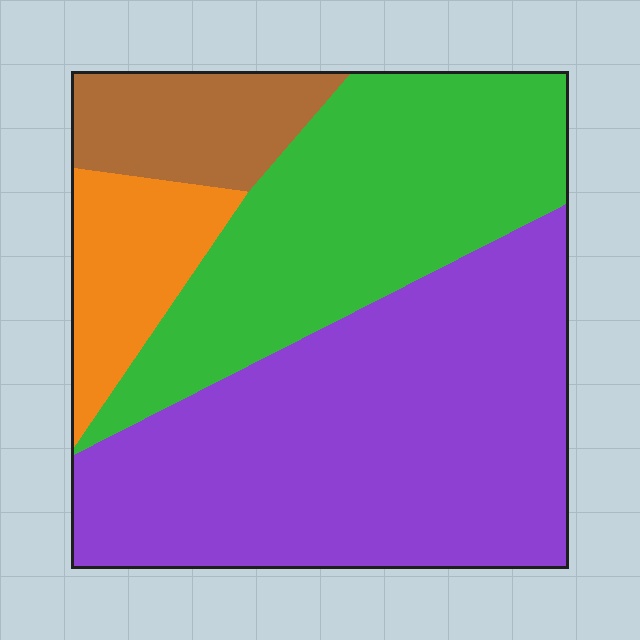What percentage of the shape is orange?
Orange covers around 10% of the shape.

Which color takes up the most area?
Purple, at roughly 50%.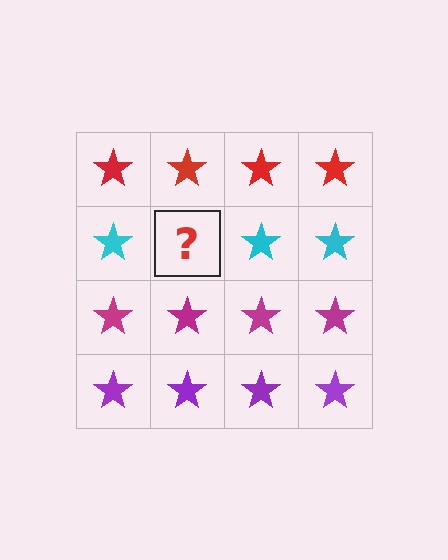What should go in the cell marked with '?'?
The missing cell should contain a cyan star.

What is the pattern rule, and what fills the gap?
The rule is that each row has a consistent color. The gap should be filled with a cyan star.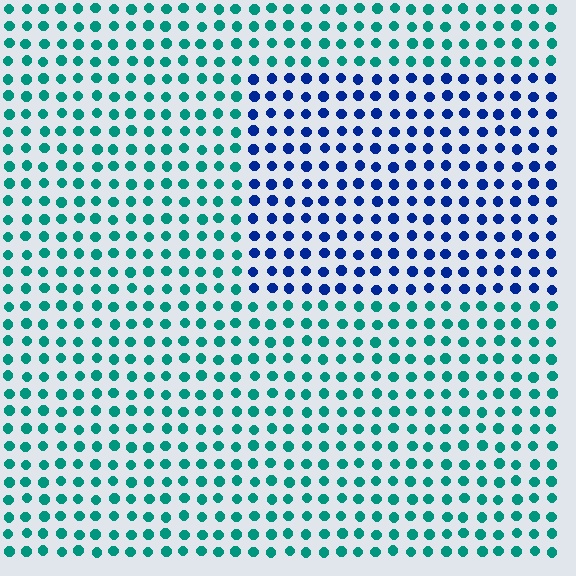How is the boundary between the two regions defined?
The boundary is defined purely by a slight shift in hue (about 55 degrees). Spacing, size, and orientation are identical on both sides.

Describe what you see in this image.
The image is filled with small teal elements in a uniform arrangement. A rectangle-shaped region is visible where the elements are tinted to a slightly different hue, forming a subtle color boundary.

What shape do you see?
I see a rectangle.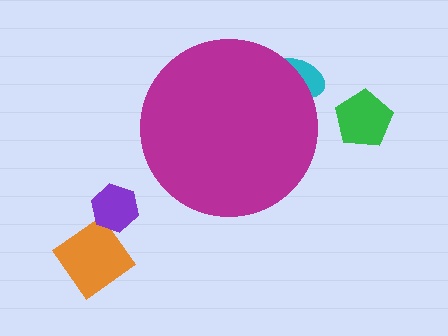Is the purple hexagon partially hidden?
No, the purple hexagon is fully visible.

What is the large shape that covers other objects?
A magenta circle.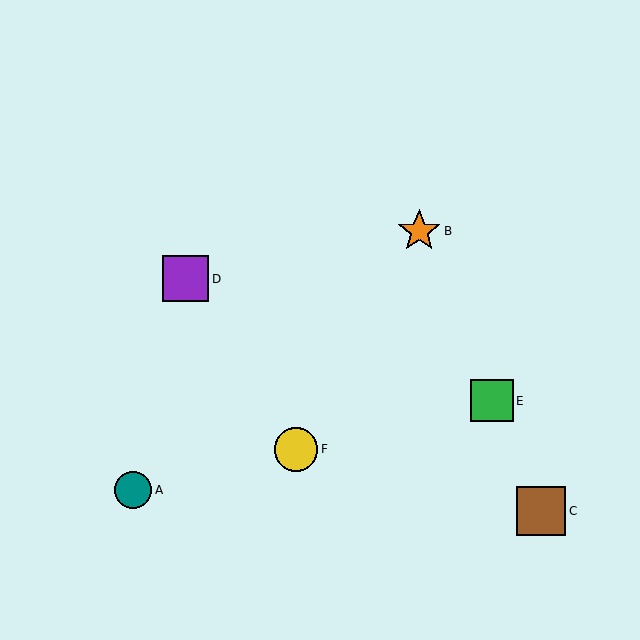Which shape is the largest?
The brown square (labeled C) is the largest.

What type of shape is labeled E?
Shape E is a green square.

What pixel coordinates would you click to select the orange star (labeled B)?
Click at (419, 231) to select the orange star B.